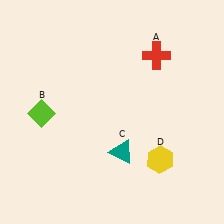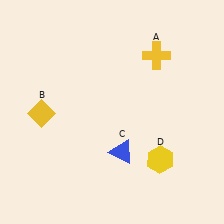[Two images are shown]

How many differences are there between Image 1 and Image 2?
There are 3 differences between the two images.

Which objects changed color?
A changed from red to yellow. B changed from lime to yellow. C changed from teal to blue.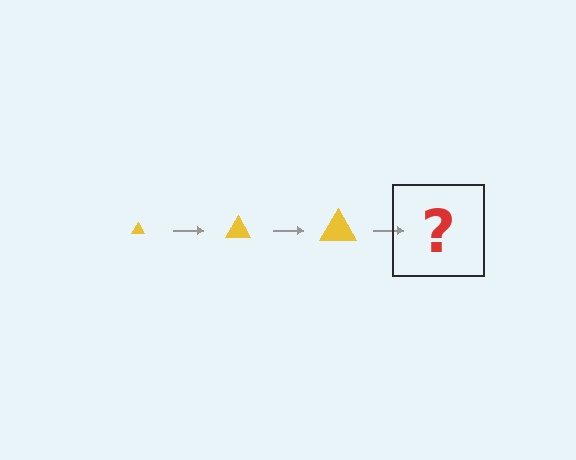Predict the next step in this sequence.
The next step is a yellow triangle, larger than the previous one.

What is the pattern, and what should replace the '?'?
The pattern is that the triangle gets progressively larger each step. The '?' should be a yellow triangle, larger than the previous one.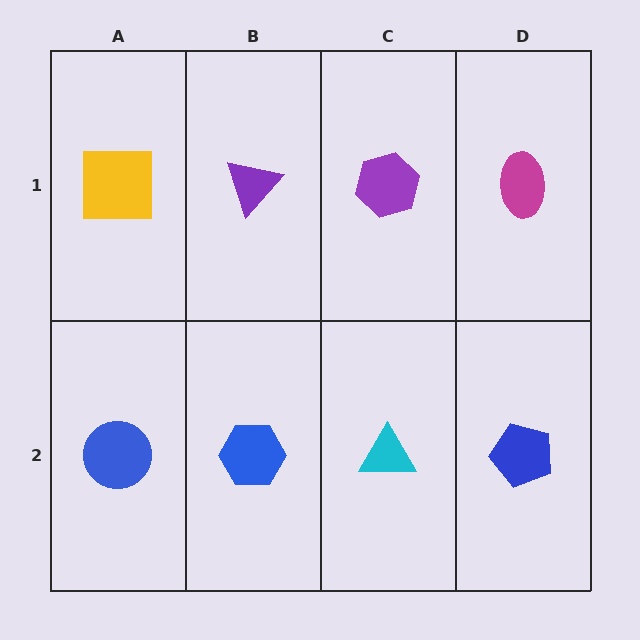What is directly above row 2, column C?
A purple hexagon.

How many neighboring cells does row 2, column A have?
2.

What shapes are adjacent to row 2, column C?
A purple hexagon (row 1, column C), a blue hexagon (row 2, column B), a blue pentagon (row 2, column D).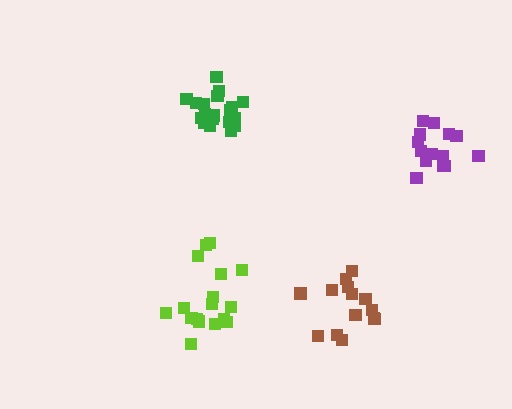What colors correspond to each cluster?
The clusters are colored: green, brown, lime, purple.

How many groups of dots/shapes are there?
There are 4 groups.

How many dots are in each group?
Group 1: 20 dots, Group 2: 14 dots, Group 3: 17 dots, Group 4: 14 dots (65 total).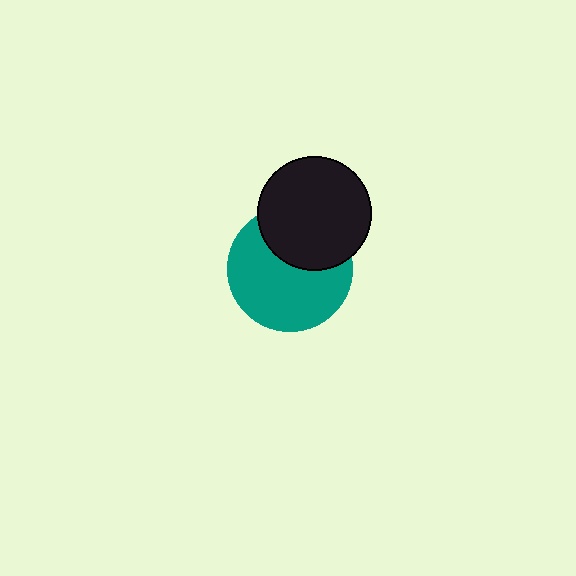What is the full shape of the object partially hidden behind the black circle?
The partially hidden object is a teal circle.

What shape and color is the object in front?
The object in front is a black circle.